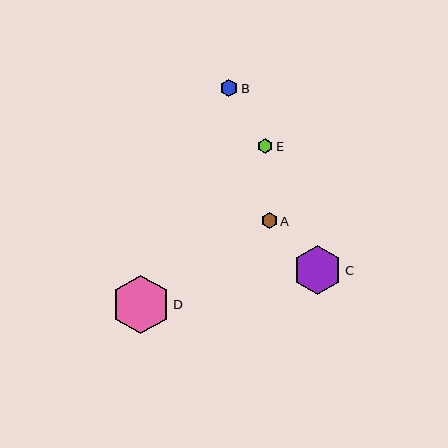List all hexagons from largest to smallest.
From largest to smallest: D, C, B, E, A.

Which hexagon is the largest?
Hexagon D is the largest with a size of approximately 58 pixels.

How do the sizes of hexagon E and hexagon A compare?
Hexagon E and hexagon A are approximately the same size.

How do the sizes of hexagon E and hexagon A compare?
Hexagon E and hexagon A are approximately the same size.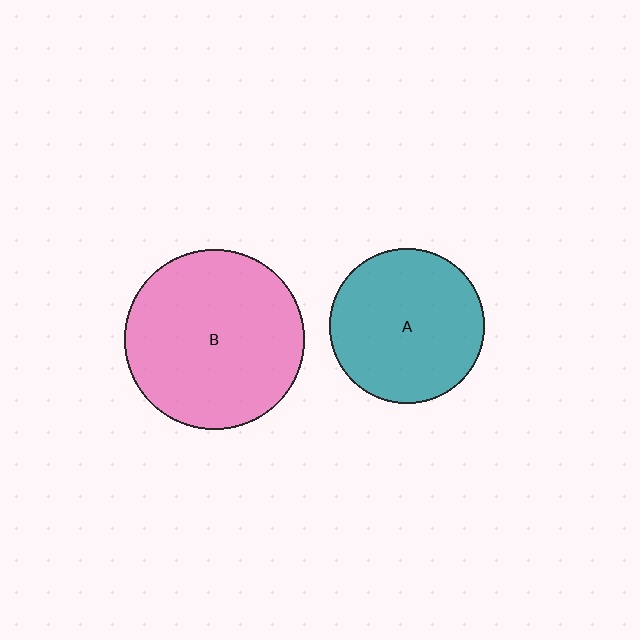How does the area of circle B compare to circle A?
Approximately 1.3 times.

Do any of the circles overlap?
No, none of the circles overlap.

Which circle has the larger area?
Circle B (pink).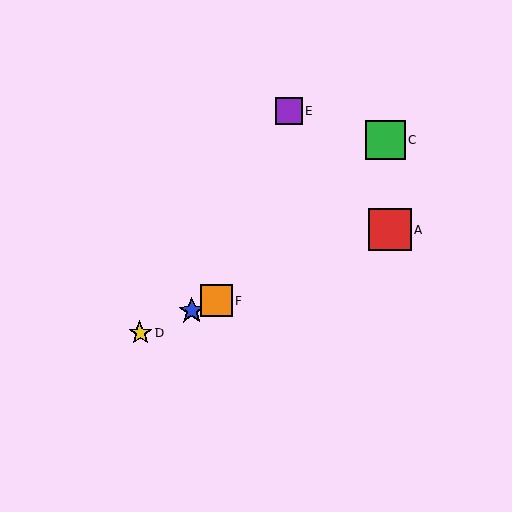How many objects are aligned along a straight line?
4 objects (A, B, D, F) are aligned along a straight line.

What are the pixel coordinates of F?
Object F is at (217, 301).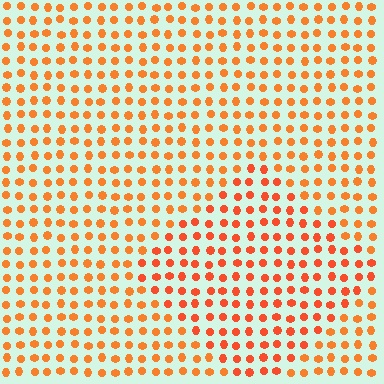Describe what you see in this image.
The image is filled with small orange elements in a uniform arrangement. A diamond-shaped region is visible where the elements are tinted to a slightly different hue, forming a subtle color boundary.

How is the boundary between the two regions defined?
The boundary is defined purely by a slight shift in hue (about 15 degrees). Spacing, size, and orientation are identical on both sides.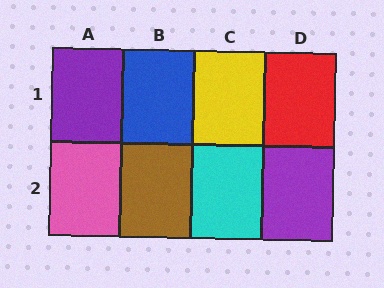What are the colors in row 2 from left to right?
Pink, brown, cyan, purple.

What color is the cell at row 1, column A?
Purple.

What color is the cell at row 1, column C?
Yellow.